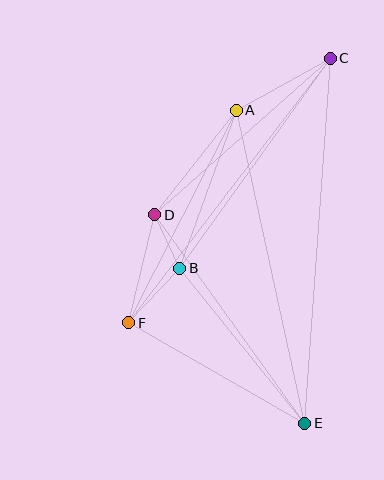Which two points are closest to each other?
Points B and D are closest to each other.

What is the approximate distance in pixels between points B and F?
The distance between B and F is approximately 75 pixels.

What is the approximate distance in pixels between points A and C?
The distance between A and C is approximately 107 pixels.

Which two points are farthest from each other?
Points C and E are farthest from each other.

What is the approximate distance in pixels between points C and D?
The distance between C and D is approximately 235 pixels.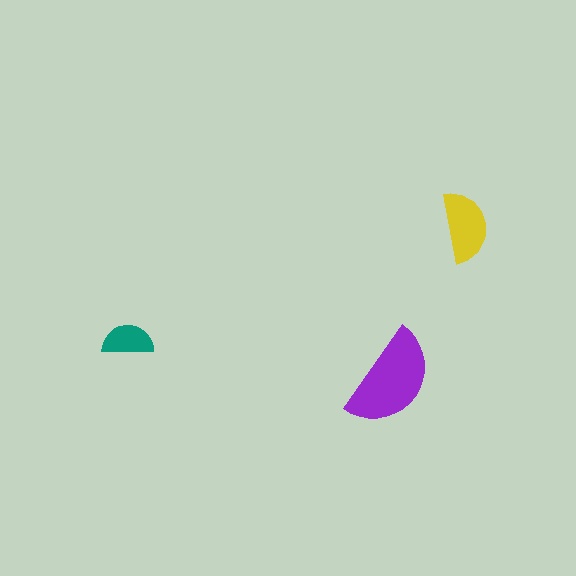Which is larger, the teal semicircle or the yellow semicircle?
The yellow one.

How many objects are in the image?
There are 3 objects in the image.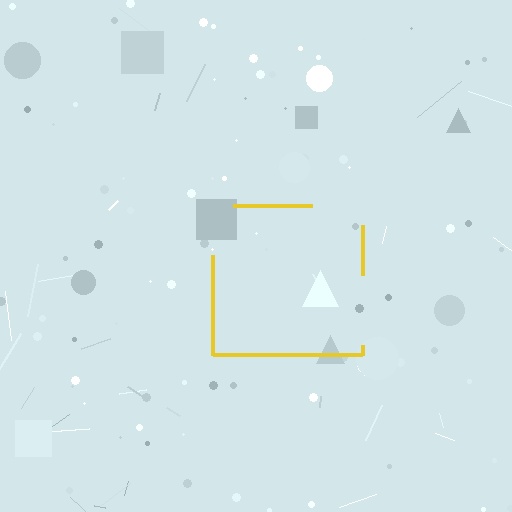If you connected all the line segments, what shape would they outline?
They would outline a square.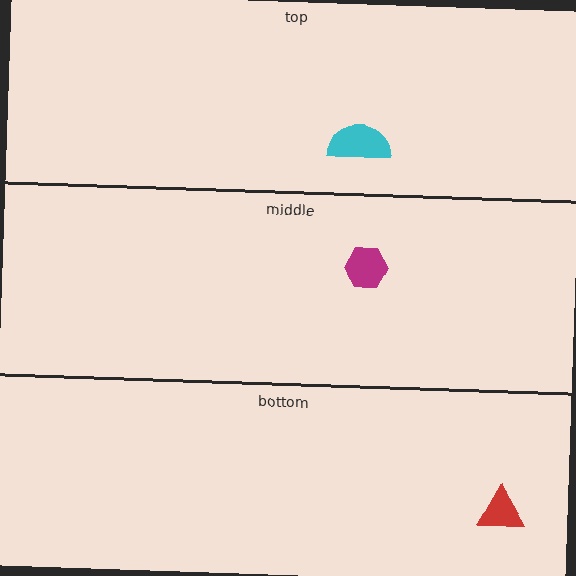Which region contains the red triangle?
The bottom region.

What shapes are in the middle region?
The magenta hexagon.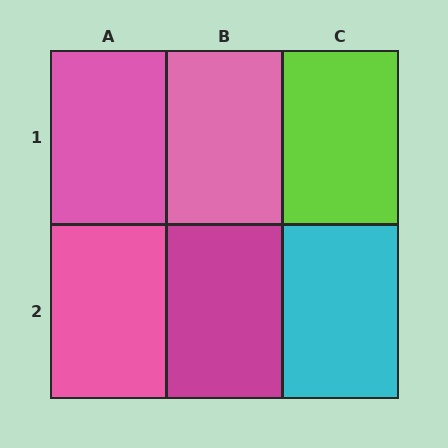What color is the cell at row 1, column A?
Pink.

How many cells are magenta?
1 cell is magenta.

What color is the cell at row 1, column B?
Pink.